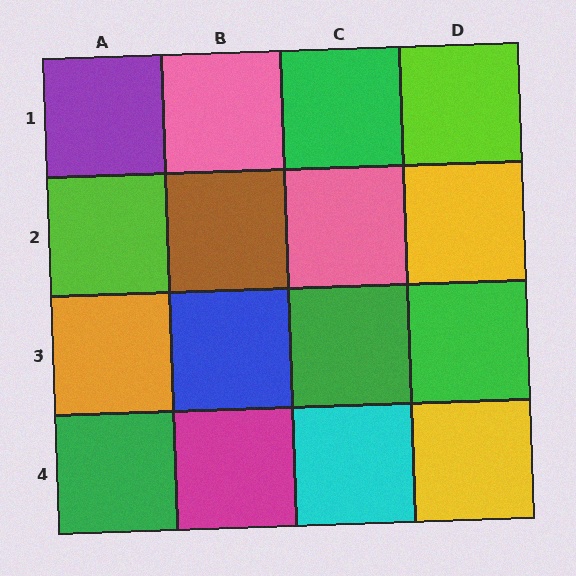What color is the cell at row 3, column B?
Blue.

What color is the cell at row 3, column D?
Green.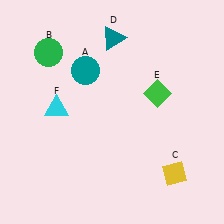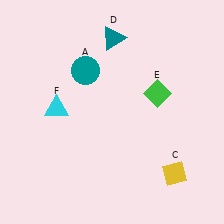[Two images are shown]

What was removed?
The green circle (B) was removed in Image 2.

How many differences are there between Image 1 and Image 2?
There is 1 difference between the two images.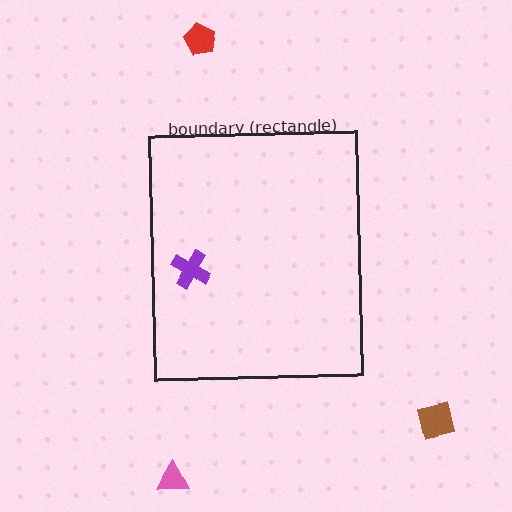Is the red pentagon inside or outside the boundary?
Outside.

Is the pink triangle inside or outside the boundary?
Outside.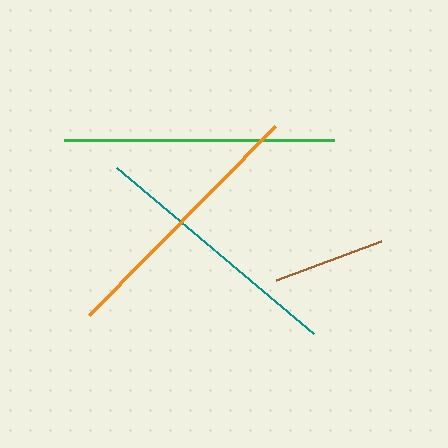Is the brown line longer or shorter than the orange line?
The orange line is longer than the brown line.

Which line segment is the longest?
The green line is the longest at approximately 270 pixels.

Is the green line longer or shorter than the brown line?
The green line is longer than the brown line.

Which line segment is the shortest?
The brown line is the shortest at approximately 112 pixels.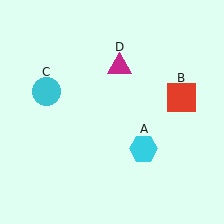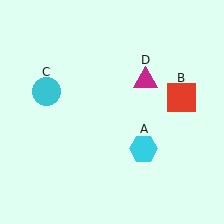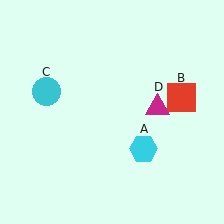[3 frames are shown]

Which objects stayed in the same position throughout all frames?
Cyan hexagon (object A) and red square (object B) and cyan circle (object C) remained stationary.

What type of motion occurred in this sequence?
The magenta triangle (object D) rotated clockwise around the center of the scene.